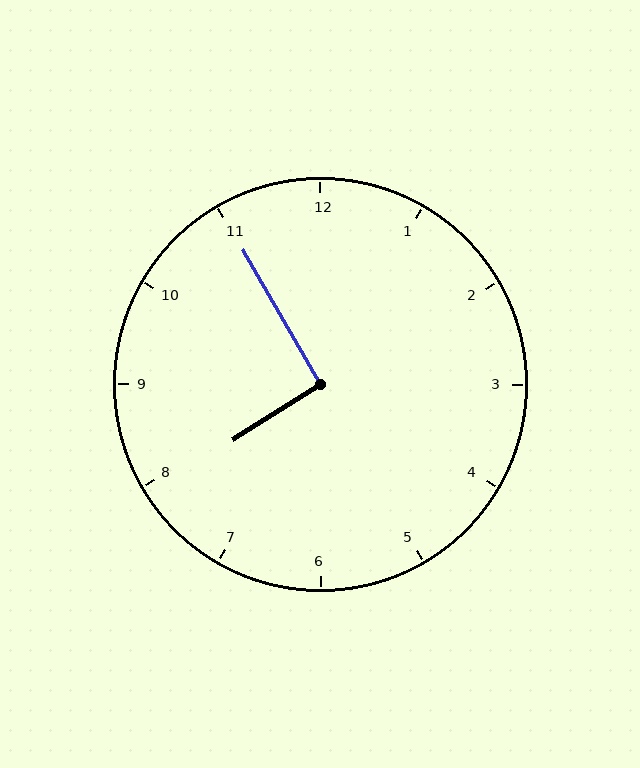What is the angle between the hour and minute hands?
Approximately 92 degrees.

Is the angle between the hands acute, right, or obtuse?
It is right.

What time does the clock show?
7:55.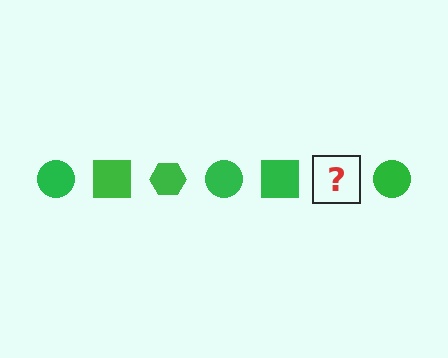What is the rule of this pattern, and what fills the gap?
The rule is that the pattern cycles through circle, square, hexagon shapes in green. The gap should be filled with a green hexagon.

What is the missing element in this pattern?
The missing element is a green hexagon.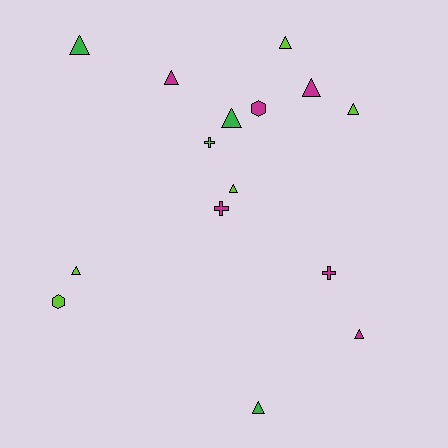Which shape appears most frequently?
Triangle, with 10 objects.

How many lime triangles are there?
There are 4 lime triangles.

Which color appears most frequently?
Magenta, with 6 objects.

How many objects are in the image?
There are 15 objects.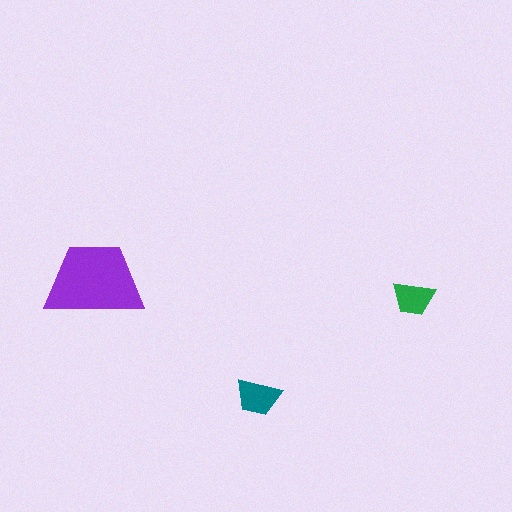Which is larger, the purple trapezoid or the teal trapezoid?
The purple one.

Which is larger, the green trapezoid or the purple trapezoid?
The purple one.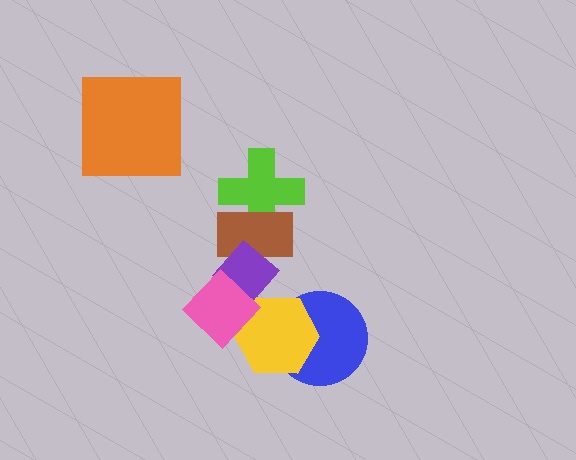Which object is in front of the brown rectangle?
The purple diamond is in front of the brown rectangle.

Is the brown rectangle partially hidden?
Yes, it is partially covered by another shape.